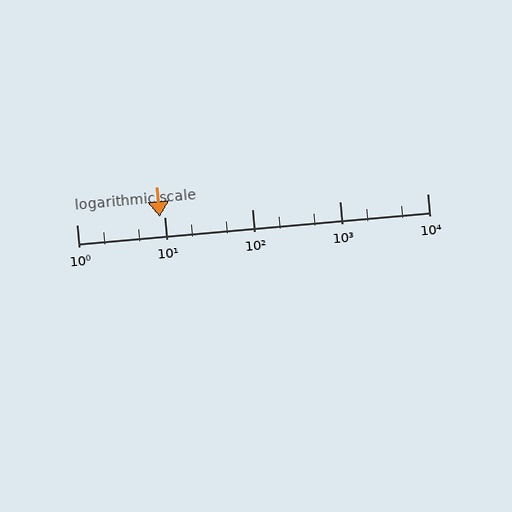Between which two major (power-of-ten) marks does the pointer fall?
The pointer is between 1 and 10.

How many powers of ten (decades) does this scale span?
The scale spans 4 decades, from 1 to 10000.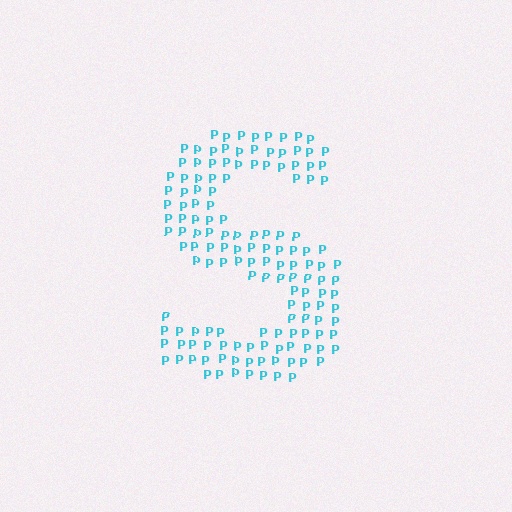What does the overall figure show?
The overall figure shows the letter S.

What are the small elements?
The small elements are letter P's.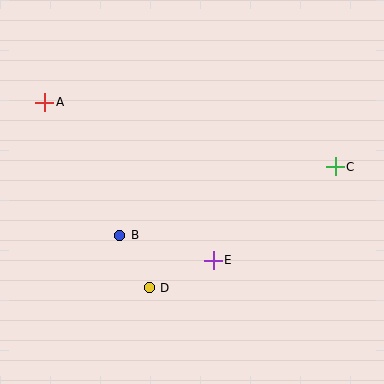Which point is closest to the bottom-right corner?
Point E is closest to the bottom-right corner.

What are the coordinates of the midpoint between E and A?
The midpoint between E and A is at (129, 181).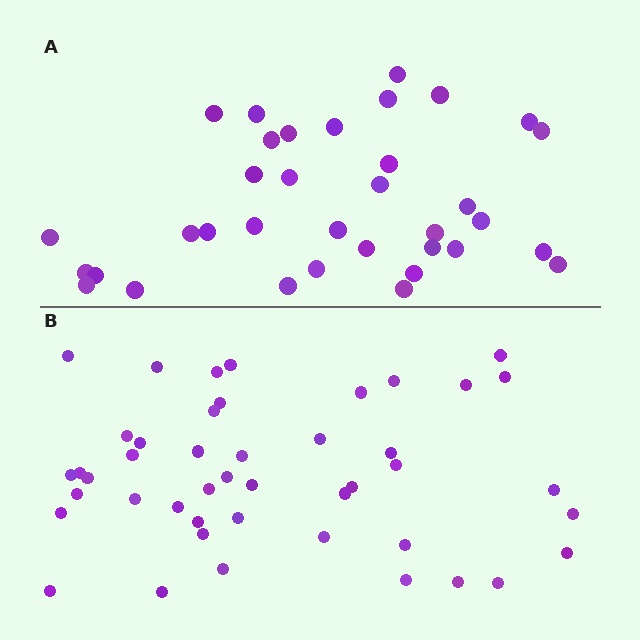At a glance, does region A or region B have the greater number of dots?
Region B (the bottom region) has more dots.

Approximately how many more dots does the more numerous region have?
Region B has roughly 10 or so more dots than region A.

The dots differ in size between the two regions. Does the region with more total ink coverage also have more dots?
No. Region A has more total ink coverage because its dots are larger, but region B actually contains more individual dots. Total area can be misleading — the number of items is what matters here.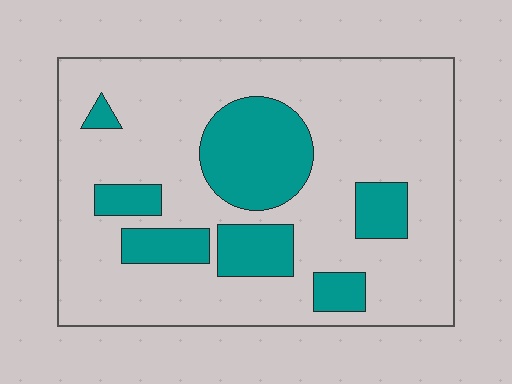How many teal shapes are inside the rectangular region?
7.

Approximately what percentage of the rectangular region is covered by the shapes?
Approximately 25%.